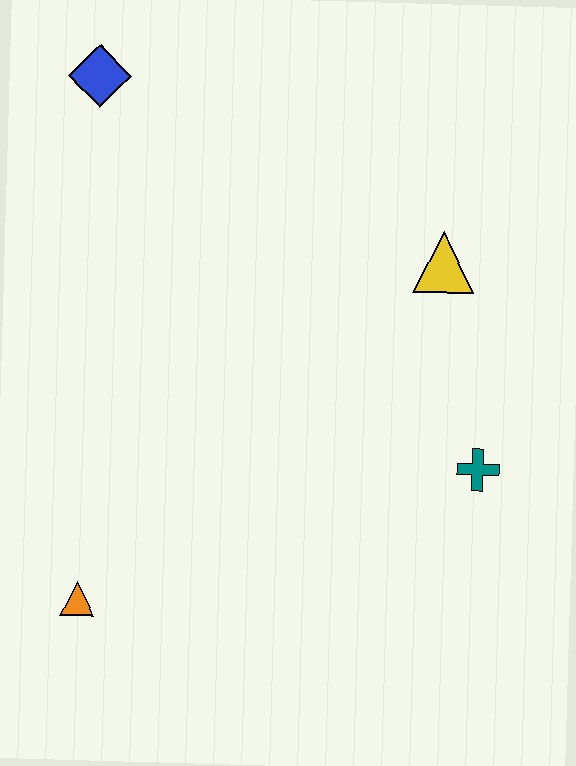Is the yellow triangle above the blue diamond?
No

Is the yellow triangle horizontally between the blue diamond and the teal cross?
Yes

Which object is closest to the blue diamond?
The yellow triangle is closest to the blue diamond.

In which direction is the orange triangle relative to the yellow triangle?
The orange triangle is to the left of the yellow triangle.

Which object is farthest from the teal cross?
The blue diamond is farthest from the teal cross.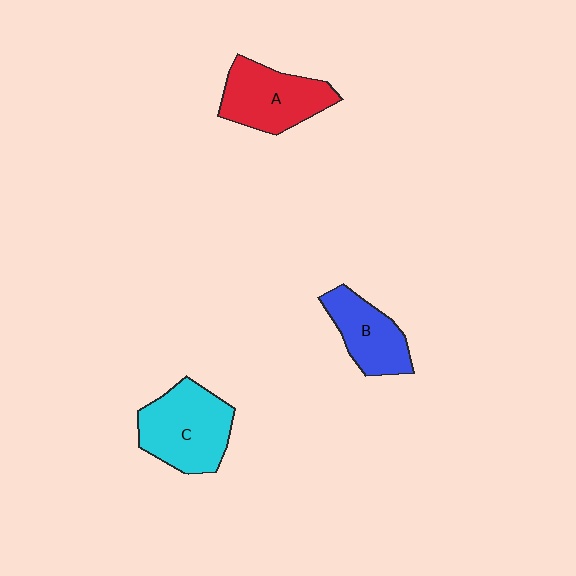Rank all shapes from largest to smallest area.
From largest to smallest: C (cyan), A (red), B (blue).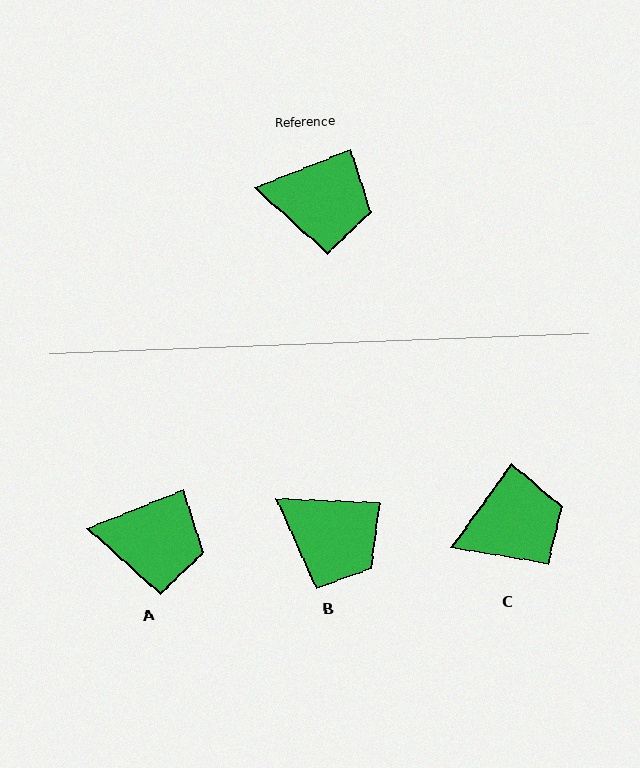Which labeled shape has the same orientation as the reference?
A.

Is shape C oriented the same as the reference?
No, it is off by about 32 degrees.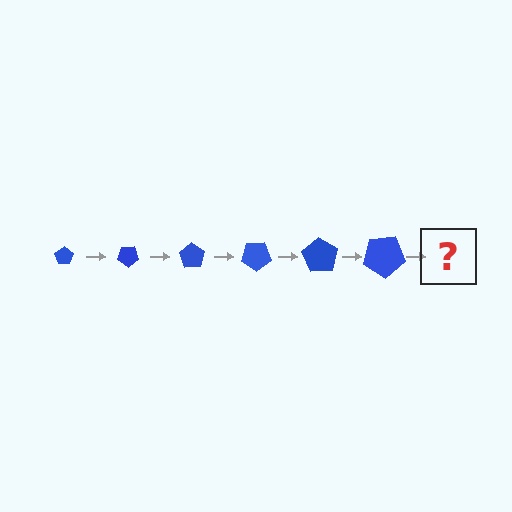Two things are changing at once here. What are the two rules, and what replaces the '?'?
The two rules are that the pentagon grows larger each step and it rotates 35 degrees each step. The '?' should be a pentagon, larger than the previous one and rotated 210 degrees from the start.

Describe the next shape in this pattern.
It should be a pentagon, larger than the previous one and rotated 210 degrees from the start.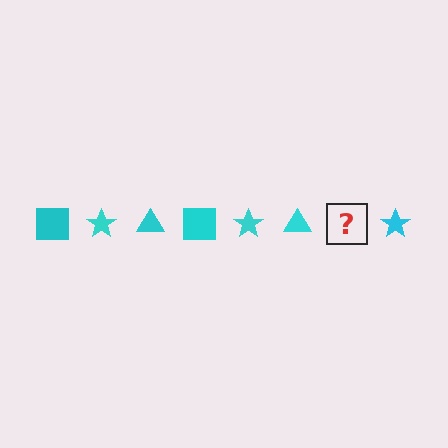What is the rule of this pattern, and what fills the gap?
The rule is that the pattern cycles through square, star, triangle shapes in cyan. The gap should be filled with a cyan square.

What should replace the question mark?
The question mark should be replaced with a cyan square.